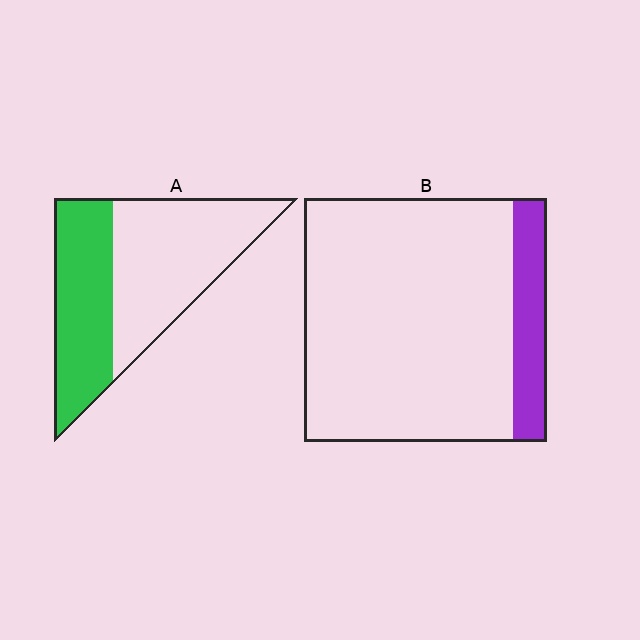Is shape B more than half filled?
No.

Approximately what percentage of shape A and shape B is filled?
A is approximately 40% and B is approximately 15%.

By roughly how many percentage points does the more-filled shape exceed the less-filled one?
By roughly 30 percentage points (A over B).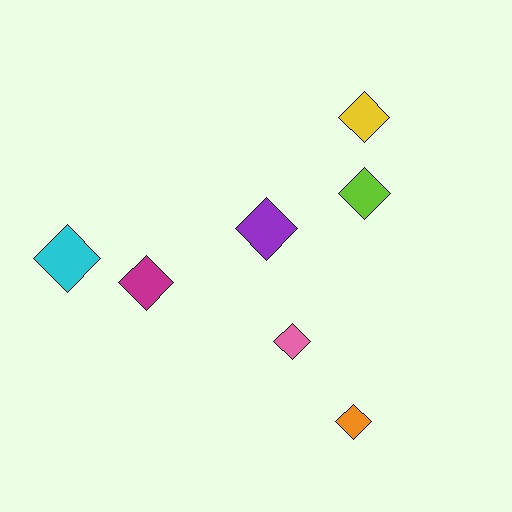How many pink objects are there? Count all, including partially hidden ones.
There is 1 pink object.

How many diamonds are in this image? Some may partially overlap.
There are 7 diamonds.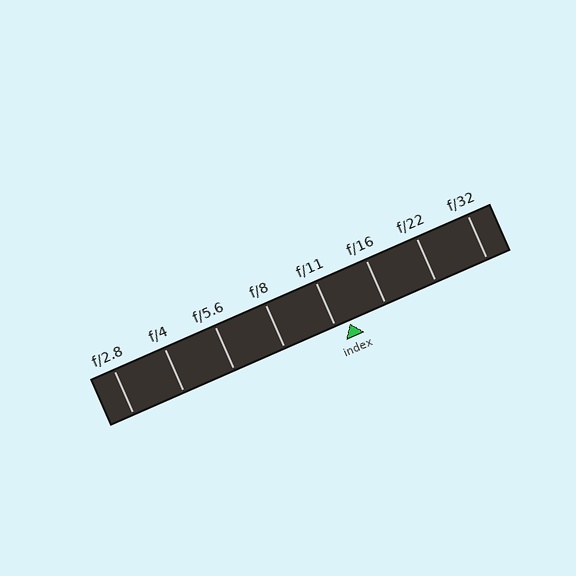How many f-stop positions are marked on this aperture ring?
There are 8 f-stop positions marked.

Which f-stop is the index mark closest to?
The index mark is closest to f/11.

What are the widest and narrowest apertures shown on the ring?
The widest aperture shown is f/2.8 and the narrowest is f/32.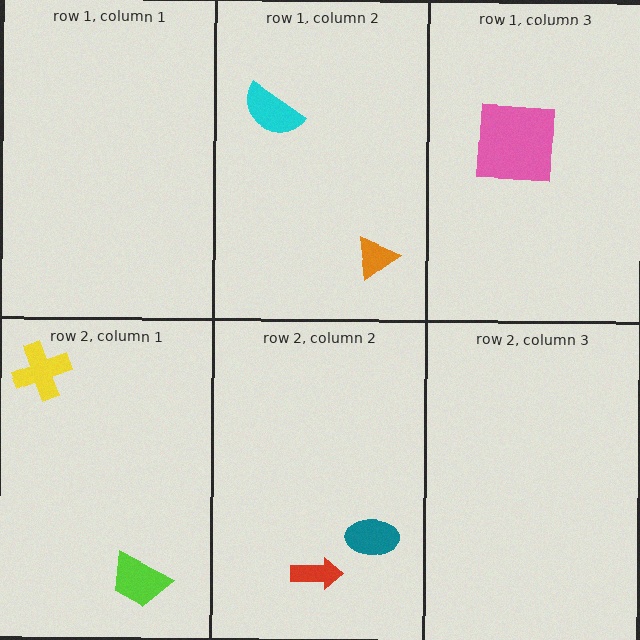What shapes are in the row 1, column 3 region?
The pink square.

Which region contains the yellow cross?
The row 2, column 1 region.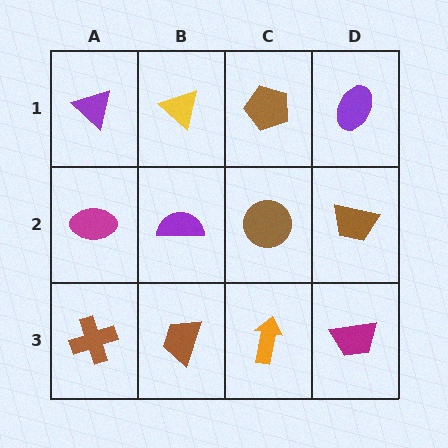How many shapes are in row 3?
4 shapes.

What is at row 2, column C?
A brown circle.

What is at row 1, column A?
A purple triangle.